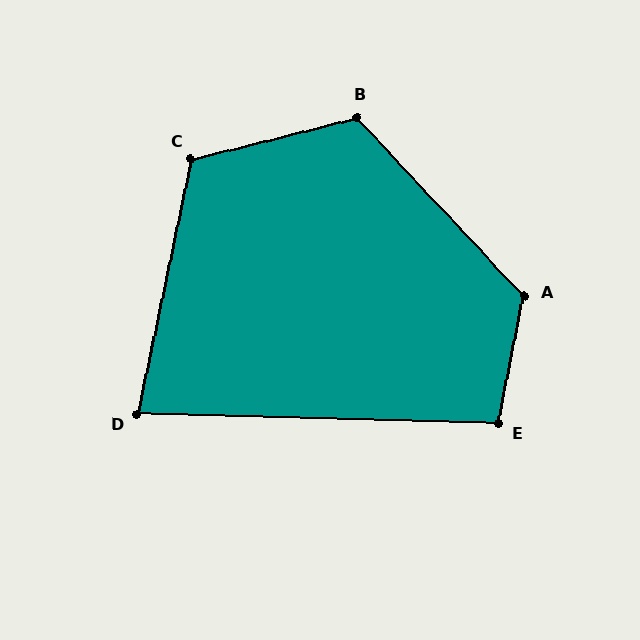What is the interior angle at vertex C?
Approximately 116 degrees (obtuse).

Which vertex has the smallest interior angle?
D, at approximately 79 degrees.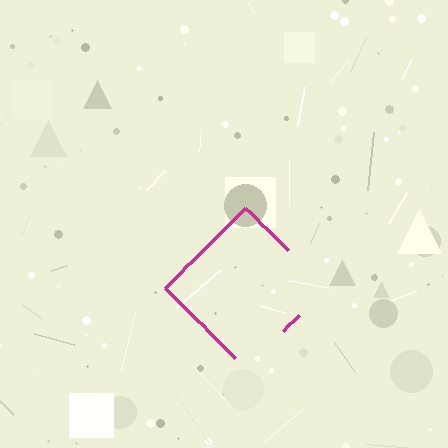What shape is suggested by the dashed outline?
The dashed outline suggests a diamond.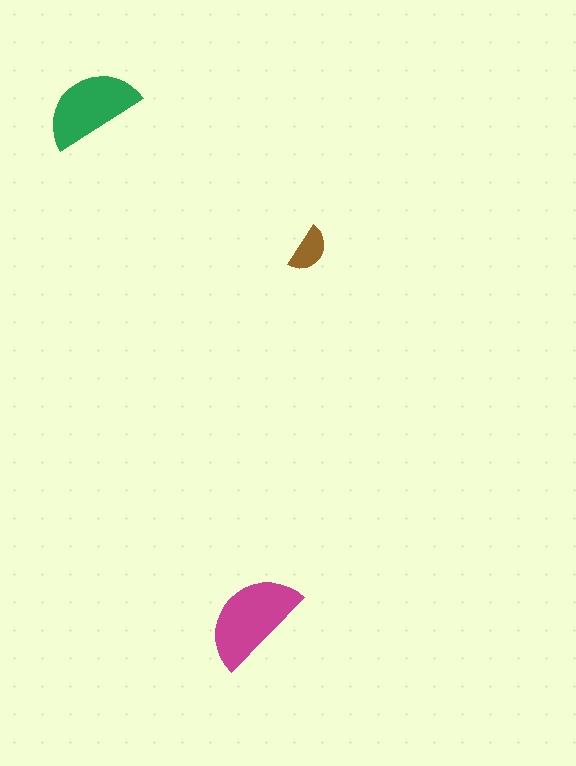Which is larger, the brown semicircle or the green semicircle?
The green one.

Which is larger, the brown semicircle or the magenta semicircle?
The magenta one.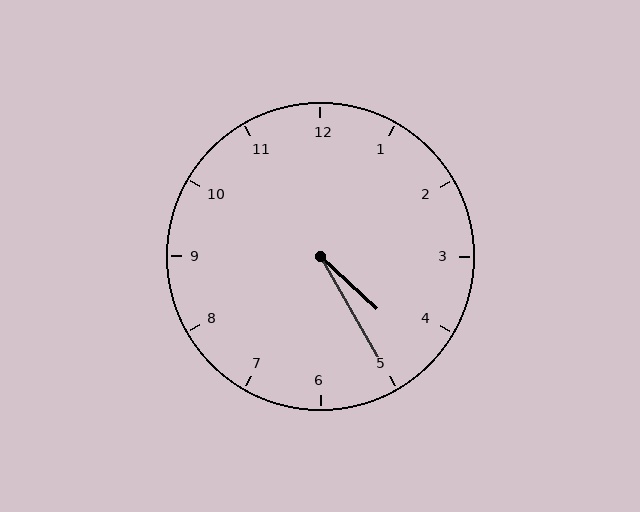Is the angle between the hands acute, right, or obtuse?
It is acute.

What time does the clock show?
4:25.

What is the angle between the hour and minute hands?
Approximately 18 degrees.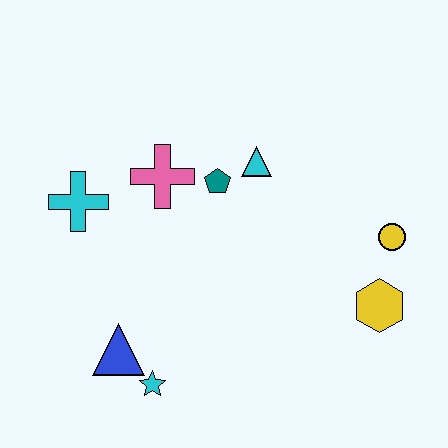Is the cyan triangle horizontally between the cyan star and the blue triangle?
No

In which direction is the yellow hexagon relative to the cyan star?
The yellow hexagon is to the right of the cyan star.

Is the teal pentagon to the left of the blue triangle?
No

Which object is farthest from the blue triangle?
The yellow circle is farthest from the blue triangle.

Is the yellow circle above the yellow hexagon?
Yes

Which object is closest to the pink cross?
The teal pentagon is closest to the pink cross.